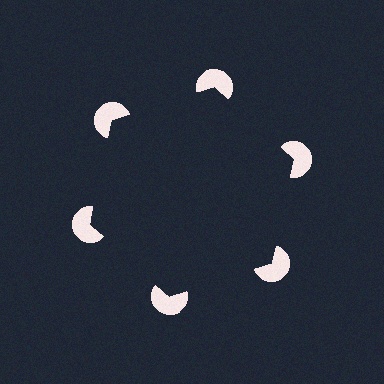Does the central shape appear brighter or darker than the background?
It typically appears slightly darker than the background, even though no actual brightness change is drawn.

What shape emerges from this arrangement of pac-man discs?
An illusory hexagon — its edges are inferred from the aligned wedge cuts in the pac-man discs, not physically drawn.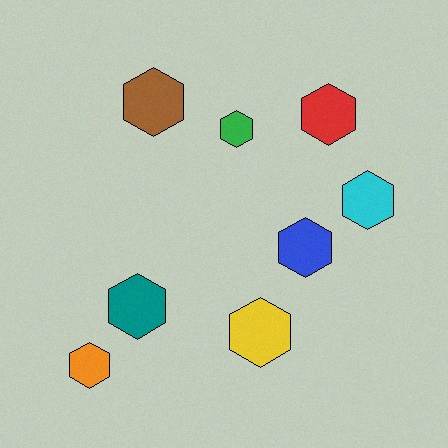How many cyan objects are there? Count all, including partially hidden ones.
There is 1 cyan object.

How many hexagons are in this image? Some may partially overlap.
There are 8 hexagons.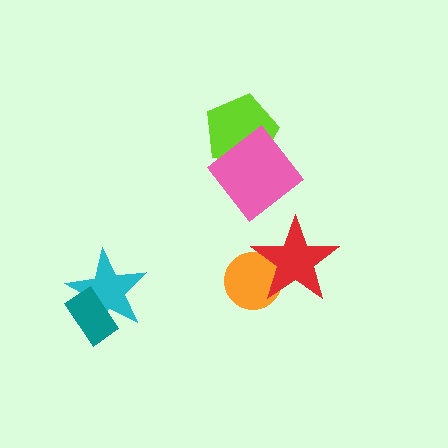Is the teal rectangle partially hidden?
No, no other shape covers it.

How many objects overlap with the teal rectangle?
1 object overlaps with the teal rectangle.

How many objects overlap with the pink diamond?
1 object overlaps with the pink diamond.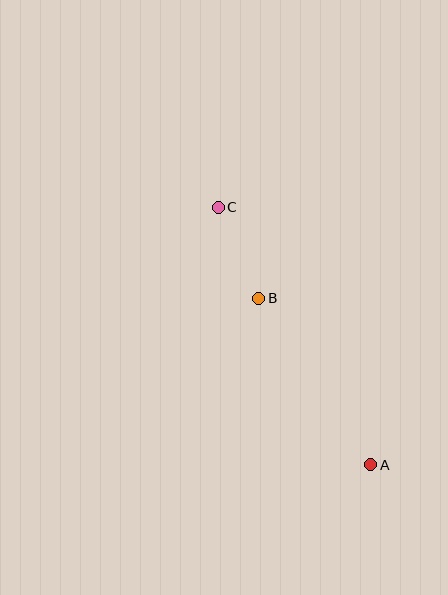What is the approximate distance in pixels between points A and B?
The distance between A and B is approximately 201 pixels.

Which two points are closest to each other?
Points B and C are closest to each other.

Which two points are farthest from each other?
Points A and C are farthest from each other.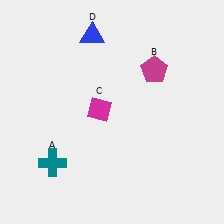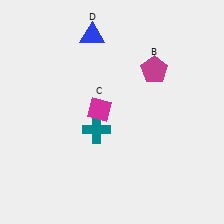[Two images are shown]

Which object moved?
The teal cross (A) moved right.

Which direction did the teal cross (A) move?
The teal cross (A) moved right.